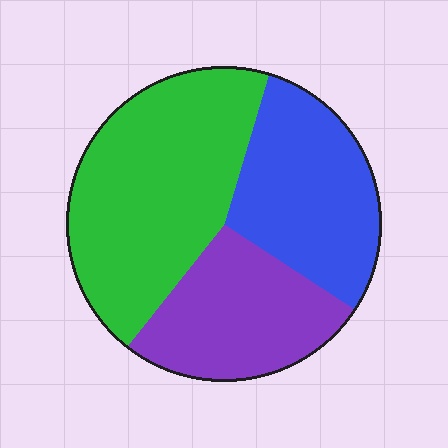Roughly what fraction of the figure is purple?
Purple takes up about one quarter (1/4) of the figure.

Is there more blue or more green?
Green.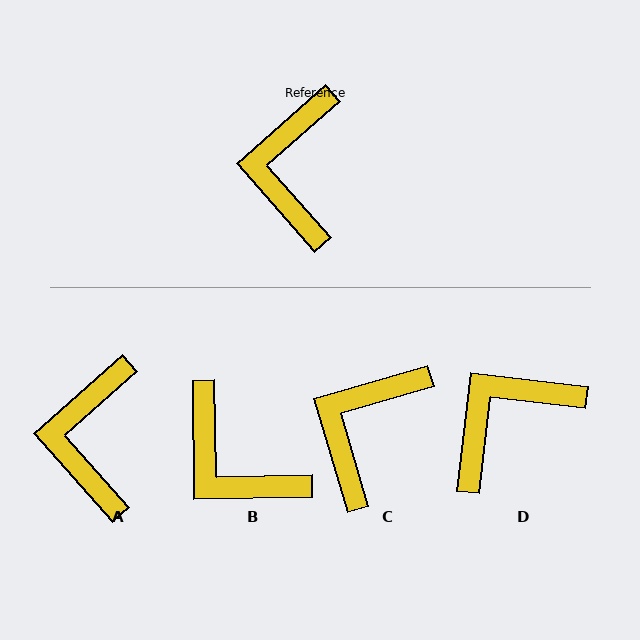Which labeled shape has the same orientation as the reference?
A.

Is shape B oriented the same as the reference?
No, it is off by about 49 degrees.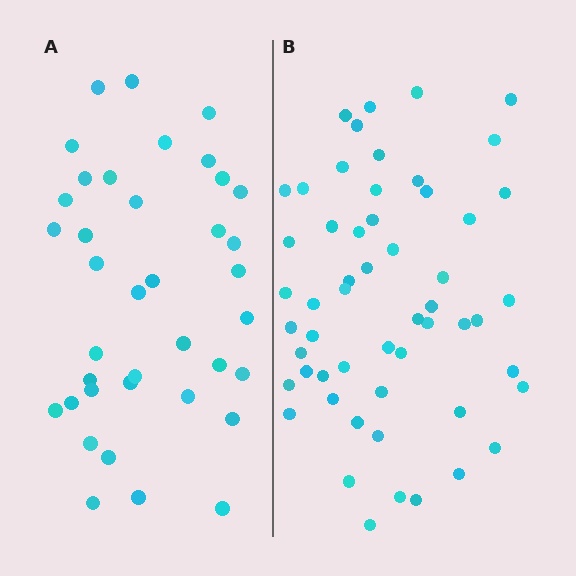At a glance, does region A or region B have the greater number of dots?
Region B (the right region) has more dots.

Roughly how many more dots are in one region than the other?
Region B has approximately 15 more dots than region A.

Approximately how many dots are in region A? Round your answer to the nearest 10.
About 40 dots. (The exact count is 38, which rounds to 40.)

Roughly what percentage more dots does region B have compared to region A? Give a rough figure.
About 45% more.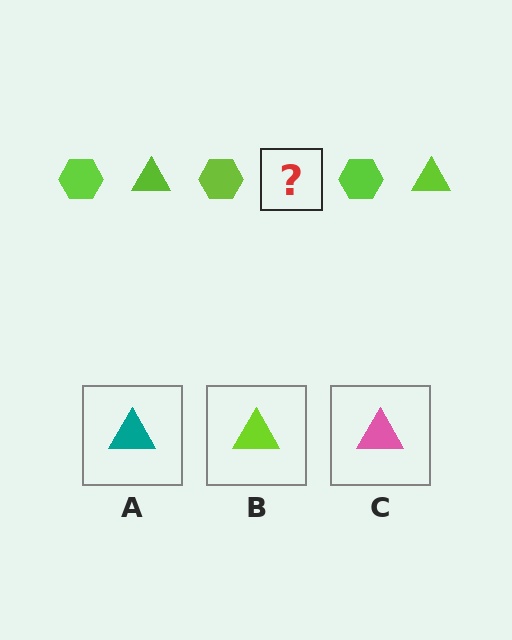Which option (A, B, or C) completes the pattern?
B.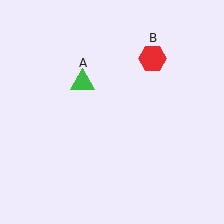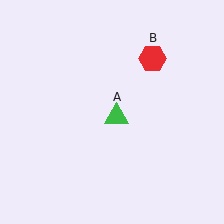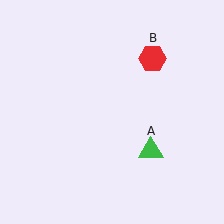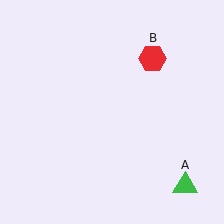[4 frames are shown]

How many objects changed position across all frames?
1 object changed position: green triangle (object A).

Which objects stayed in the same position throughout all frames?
Red hexagon (object B) remained stationary.